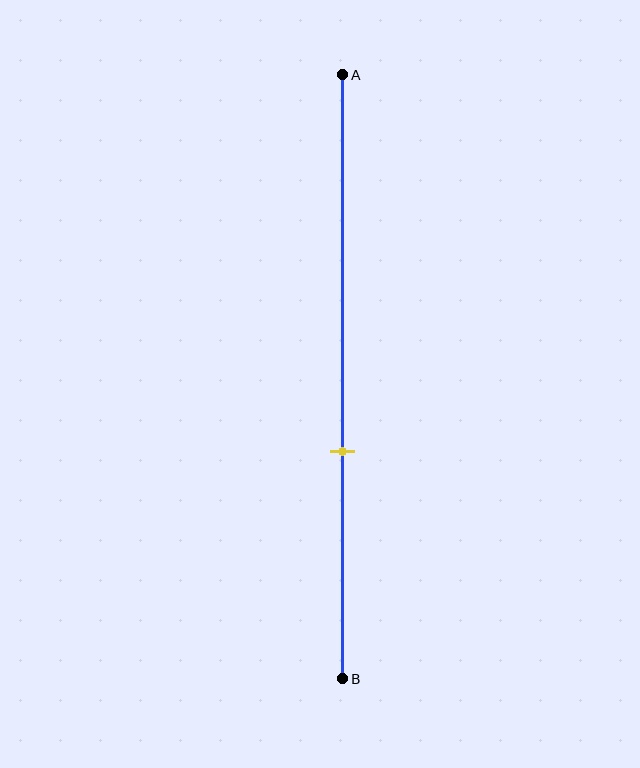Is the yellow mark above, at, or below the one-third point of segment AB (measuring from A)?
The yellow mark is below the one-third point of segment AB.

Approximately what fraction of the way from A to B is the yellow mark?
The yellow mark is approximately 60% of the way from A to B.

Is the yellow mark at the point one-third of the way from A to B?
No, the mark is at about 60% from A, not at the 33% one-third point.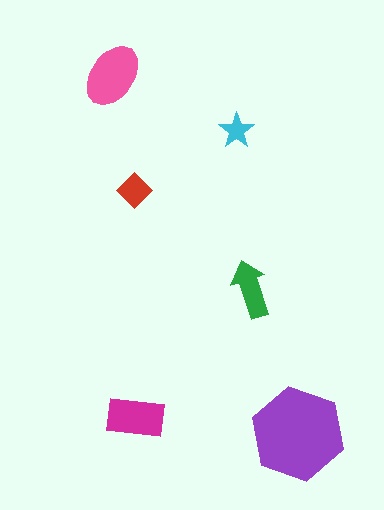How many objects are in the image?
There are 6 objects in the image.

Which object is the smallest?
The cyan star.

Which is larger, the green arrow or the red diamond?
The green arrow.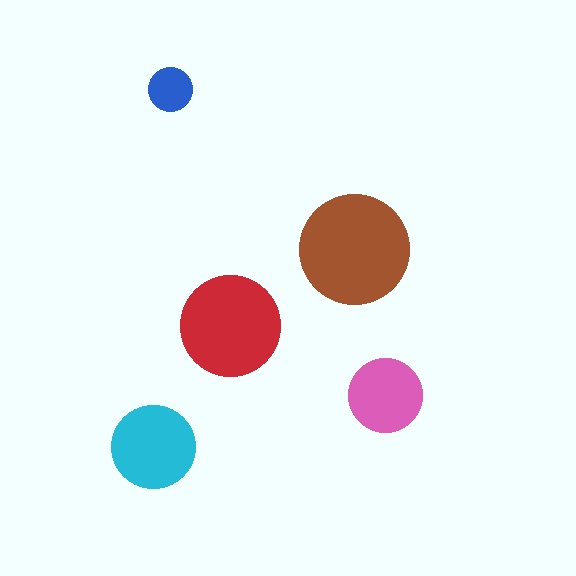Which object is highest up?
The blue circle is topmost.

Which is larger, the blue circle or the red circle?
The red one.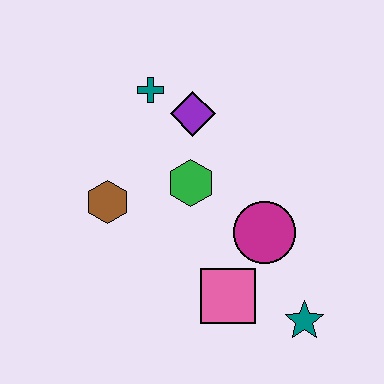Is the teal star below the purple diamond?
Yes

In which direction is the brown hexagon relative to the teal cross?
The brown hexagon is below the teal cross.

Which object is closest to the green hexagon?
The purple diamond is closest to the green hexagon.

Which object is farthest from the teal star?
The teal cross is farthest from the teal star.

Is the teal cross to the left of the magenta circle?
Yes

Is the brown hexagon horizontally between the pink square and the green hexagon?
No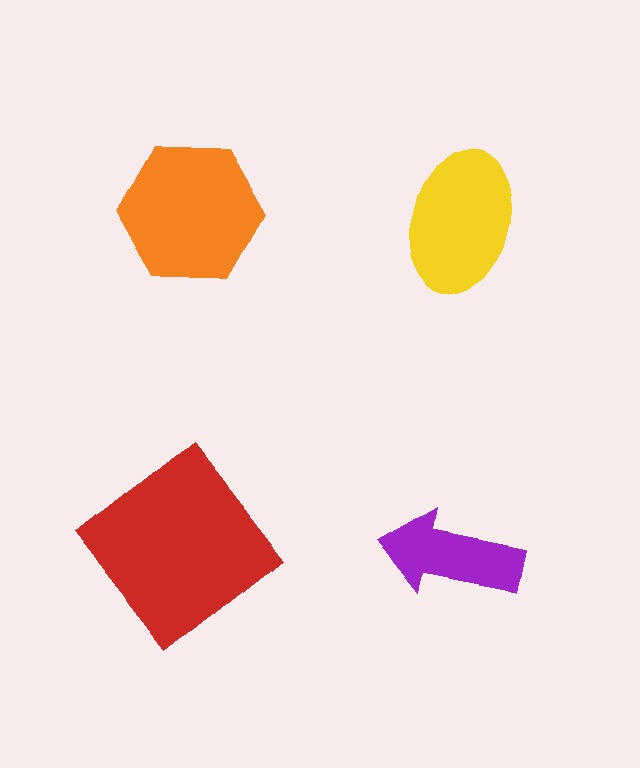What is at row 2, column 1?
A red diamond.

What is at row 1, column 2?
A yellow ellipse.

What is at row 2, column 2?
A purple arrow.